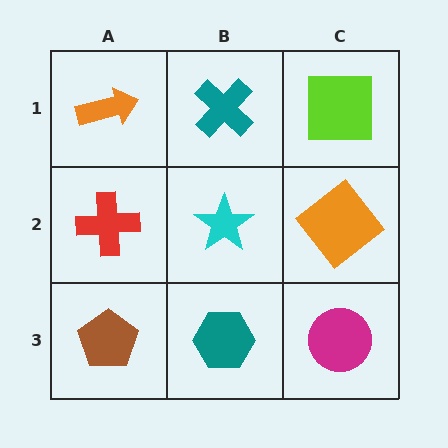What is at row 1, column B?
A teal cross.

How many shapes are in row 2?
3 shapes.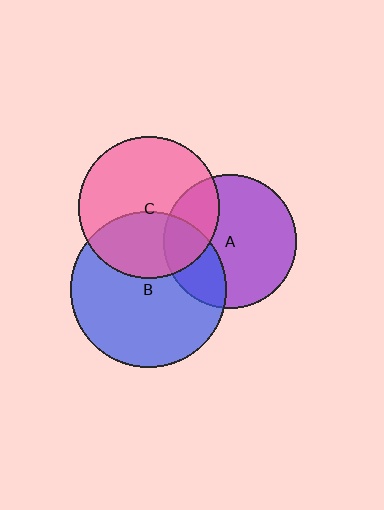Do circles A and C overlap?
Yes.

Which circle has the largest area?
Circle B (blue).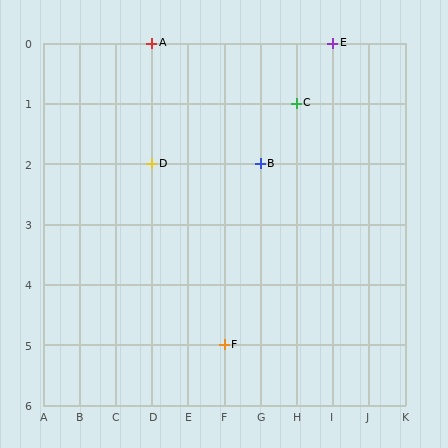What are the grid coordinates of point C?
Point C is at grid coordinates (H, 1).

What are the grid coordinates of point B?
Point B is at grid coordinates (G, 2).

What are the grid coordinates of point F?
Point F is at grid coordinates (F, 5).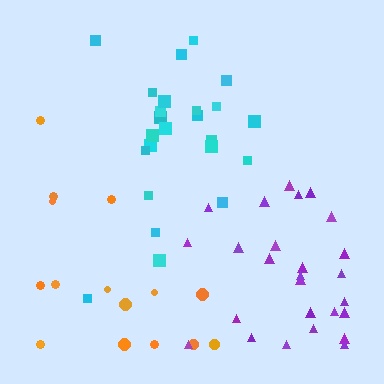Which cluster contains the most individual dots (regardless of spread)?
Purple (26).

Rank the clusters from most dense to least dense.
purple, cyan, orange.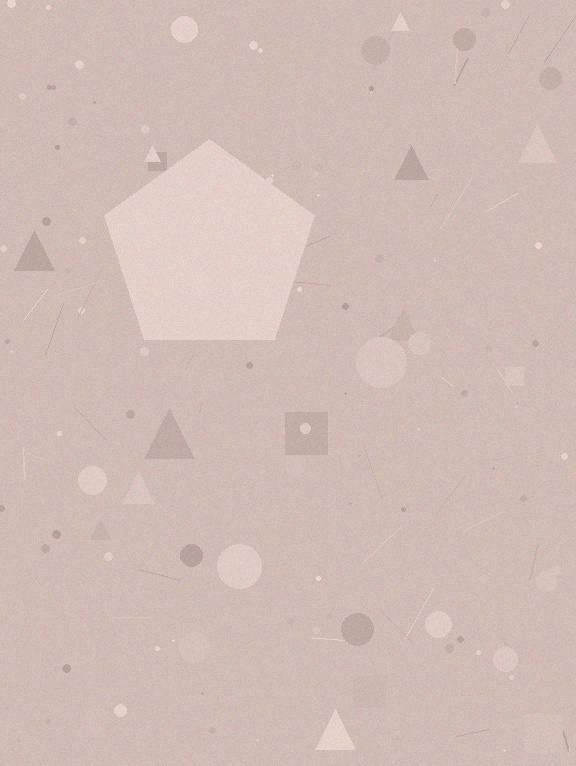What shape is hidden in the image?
A pentagon is hidden in the image.